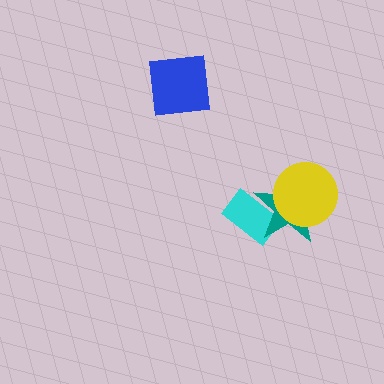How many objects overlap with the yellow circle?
1 object overlaps with the yellow circle.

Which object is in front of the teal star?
The yellow circle is in front of the teal star.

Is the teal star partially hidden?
Yes, it is partially covered by another shape.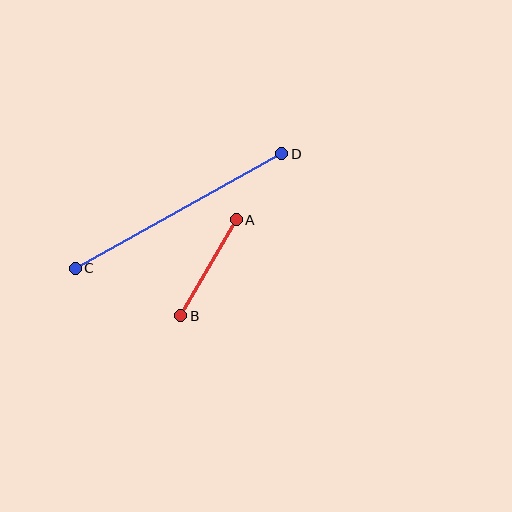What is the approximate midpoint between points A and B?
The midpoint is at approximately (208, 268) pixels.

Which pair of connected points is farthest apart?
Points C and D are farthest apart.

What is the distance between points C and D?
The distance is approximately 236 pixels.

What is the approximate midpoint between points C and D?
The midpoint is at approximately (179, 211) pixels.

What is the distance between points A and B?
The distance is approximately 111 pixels.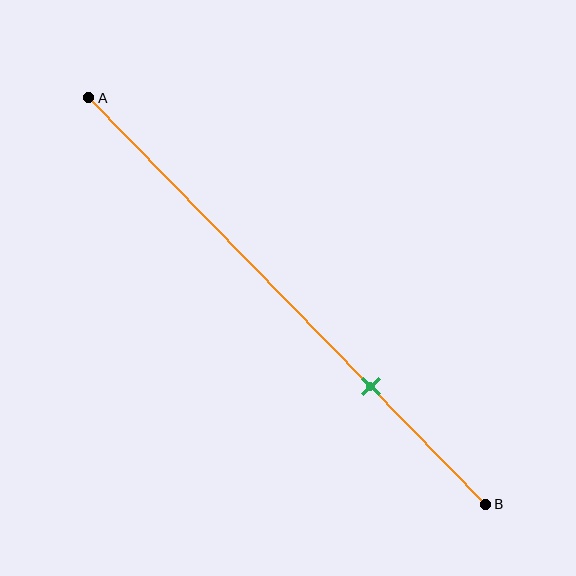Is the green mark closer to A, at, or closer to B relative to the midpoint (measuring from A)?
The green mark is closer to point B than the midpoint of segment AB.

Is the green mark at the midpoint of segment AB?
No, the mark is at about 70% from A, not at the 50% midpoint.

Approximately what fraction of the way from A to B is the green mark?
The green mark is approximately 70% of the way from A to B.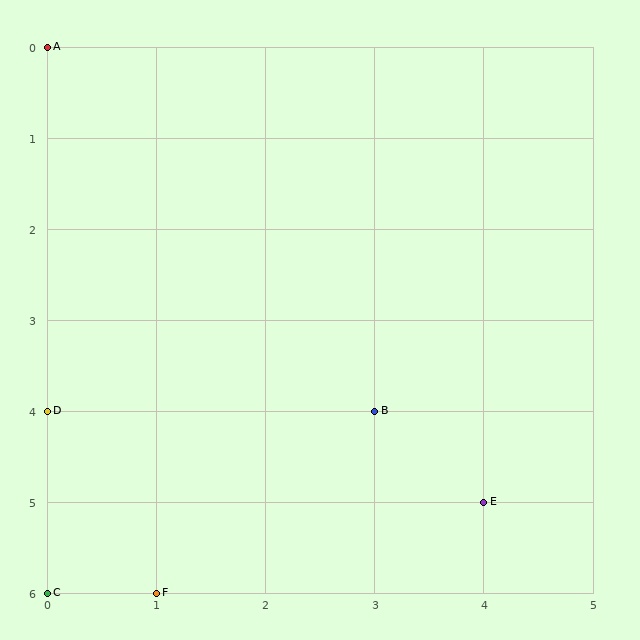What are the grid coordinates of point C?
Point C is at grid coordinates (0, 6).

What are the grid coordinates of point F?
Point F is at grid coordinates (1, 6).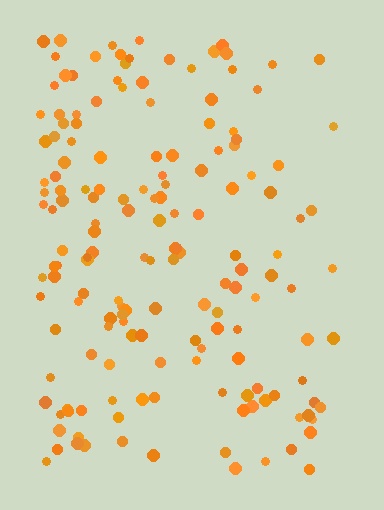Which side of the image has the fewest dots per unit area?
The right.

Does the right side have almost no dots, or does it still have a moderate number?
Still a moderate number, just noticeably fewer than the left.